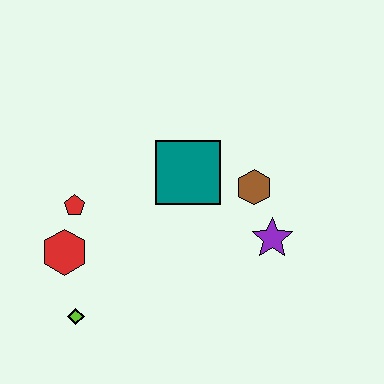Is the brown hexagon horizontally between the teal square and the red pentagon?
No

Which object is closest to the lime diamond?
The red hexagon is closest to the lime diamond.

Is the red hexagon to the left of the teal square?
Yes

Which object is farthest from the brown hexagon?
The lime diamond is farthest from the brown hexagon.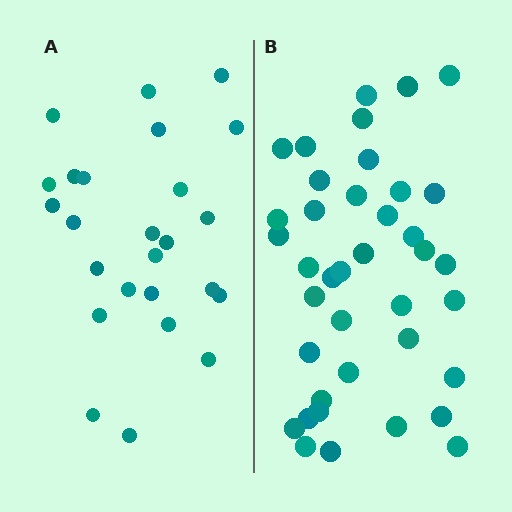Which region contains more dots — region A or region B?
Region B (the right region) has more dots.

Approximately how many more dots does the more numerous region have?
Region B has approximately 15 more dots than region A.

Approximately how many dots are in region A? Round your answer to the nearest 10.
About 20 dots. (The exact count is 25, which rounds to 20.)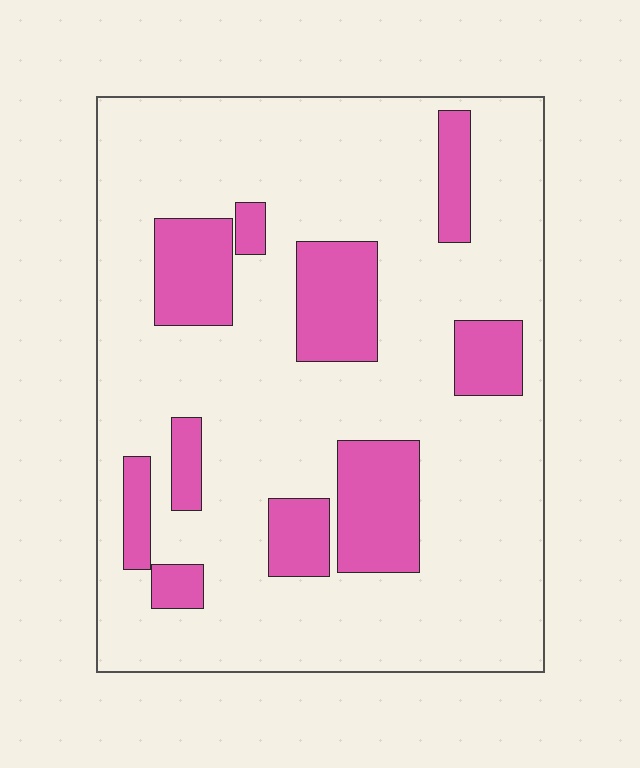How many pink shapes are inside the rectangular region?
10.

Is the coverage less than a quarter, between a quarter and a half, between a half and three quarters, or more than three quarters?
Less than a quarter.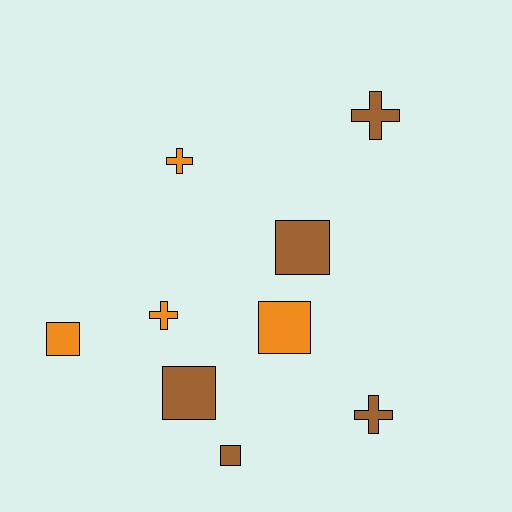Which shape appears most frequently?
Square, with 5 objects.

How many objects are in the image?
There are 9 objects.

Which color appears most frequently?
Brown, with 5 objects.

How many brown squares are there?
There are 3 brown squares.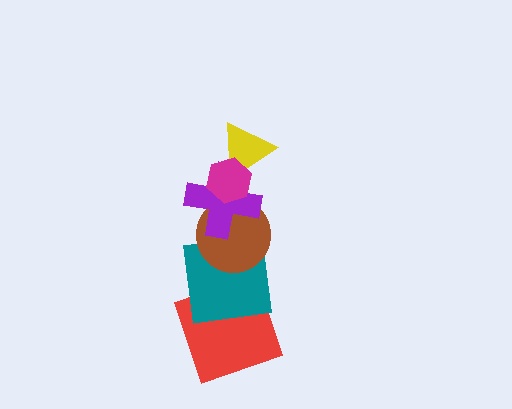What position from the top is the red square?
The red square is 6th from the top.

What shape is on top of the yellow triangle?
The magenta hexagon is on top of the yellow triangle.